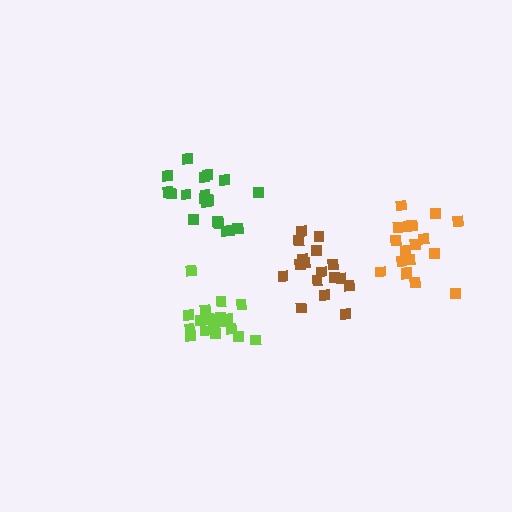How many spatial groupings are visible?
There are 4 spatial groupings.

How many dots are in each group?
Group 1: 19 dots, Group 2: 17 dots, Group 3: 20 dots, Group 4: 18 dots (74 total).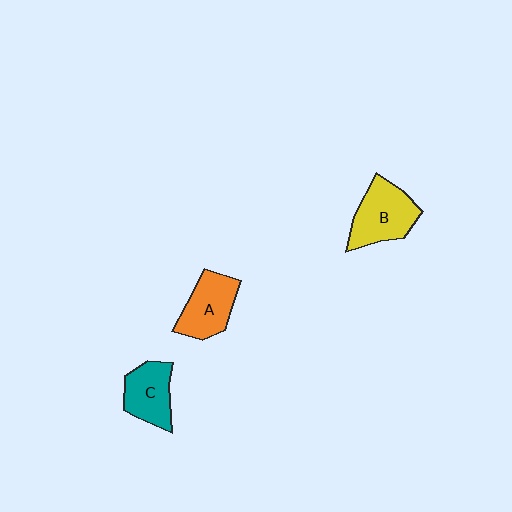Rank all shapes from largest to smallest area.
From largest to smallest: B (yellow), A (orange), C (teal).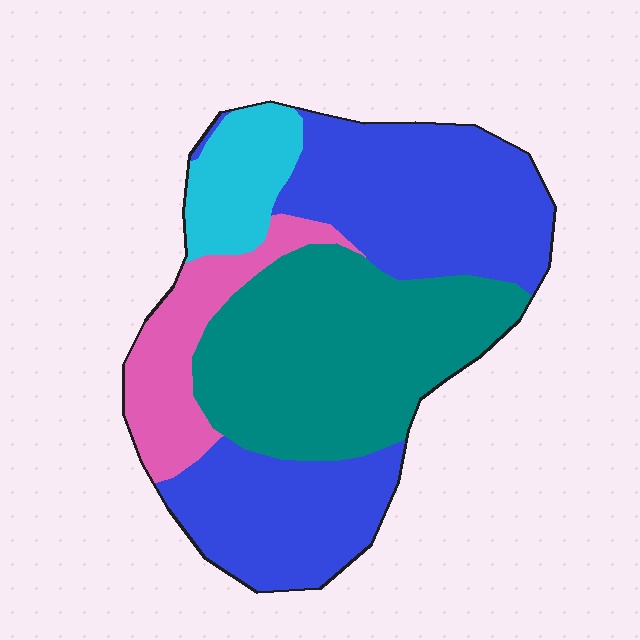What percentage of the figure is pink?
Pink covers about 15% of the figure.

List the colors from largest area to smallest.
From largest to smallest: blue, teal, pink, cyan.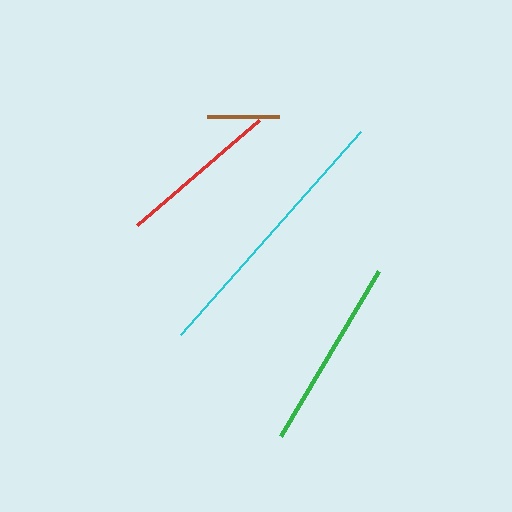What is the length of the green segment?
The green segment is approximately 192 pixels long.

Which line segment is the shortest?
The brown line is the shortest at approximately 72 pixels.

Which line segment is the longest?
The cyan line is the longest at approximately 271 pixels.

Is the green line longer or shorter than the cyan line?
The cyan line is longer than the green line.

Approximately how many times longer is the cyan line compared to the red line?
The cyan line is approximately 1.7 times the length of the red line.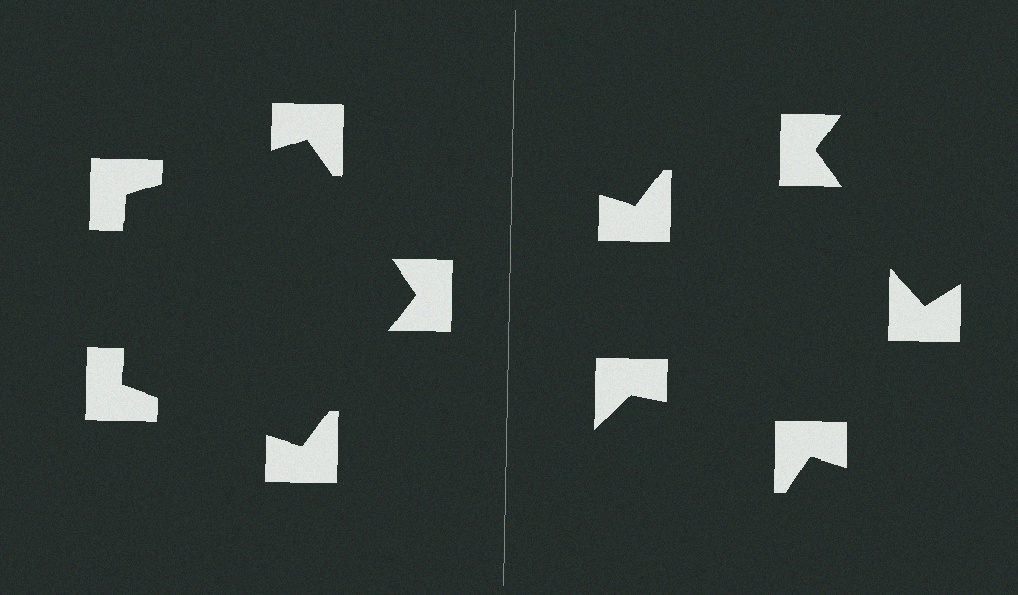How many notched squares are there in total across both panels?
10 — 5 on each side.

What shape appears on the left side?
An illusory pentagon.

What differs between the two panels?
The notched squares are positioned identically on both sides; only the wedge orientations differ. On the left they align to a pentagon; on the right they are misaligned.